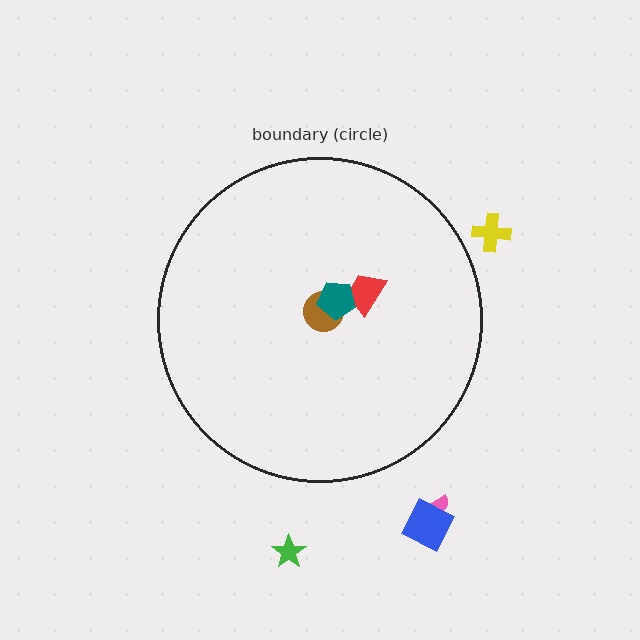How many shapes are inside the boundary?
3 inside, 4 outside.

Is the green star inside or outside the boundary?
Outside.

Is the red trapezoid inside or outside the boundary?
Inside.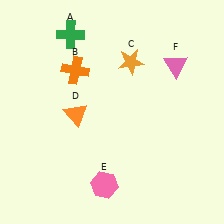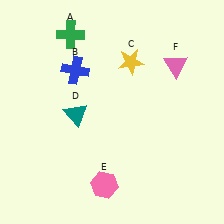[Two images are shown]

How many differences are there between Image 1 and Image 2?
There are 3 differences between the two images.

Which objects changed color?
B changed from orange to blue. C changed from orange to yellow. D changed from orange to teal.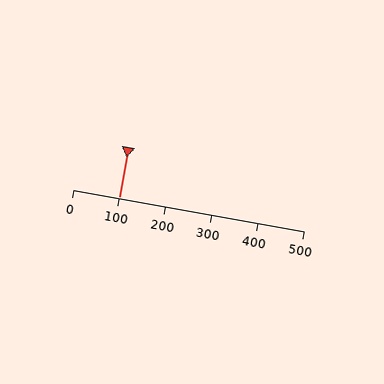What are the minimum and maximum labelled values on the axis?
The axis runs from 0 to 500.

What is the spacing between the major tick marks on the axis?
The major ticks are spaced 100 apart.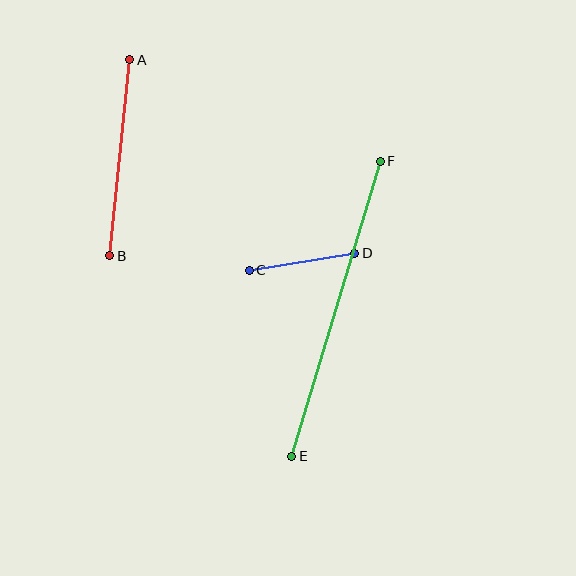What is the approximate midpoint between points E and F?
The midpoint is at approximately (336, 309) pixels.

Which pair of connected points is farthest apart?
Points E and F are farthest apart.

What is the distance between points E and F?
The distance is approximately 308 pixels.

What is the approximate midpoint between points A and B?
The midpoint is at approximately (120, 158) pixels.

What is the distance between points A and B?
The distance is approximately 197 pixels.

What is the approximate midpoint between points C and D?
The midpoint is at approximately (302, 262) pixels.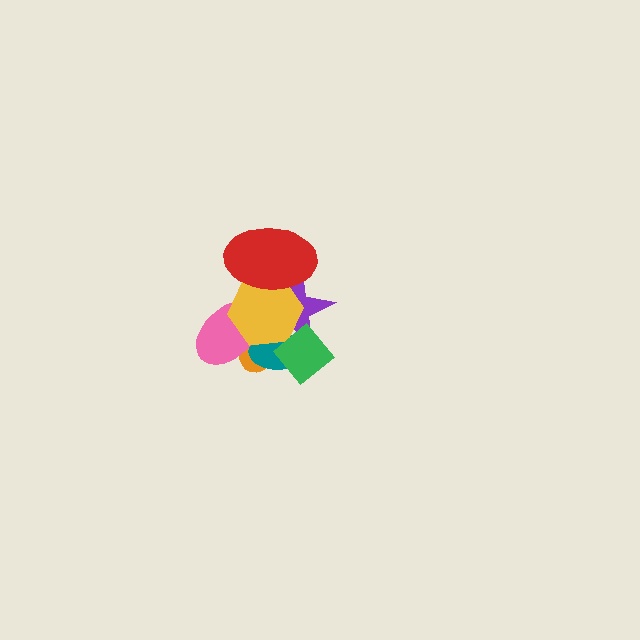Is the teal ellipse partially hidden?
Yes, it is partially covered by another shape.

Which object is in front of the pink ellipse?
The yellow hexagon is in front of the pink ellipse.